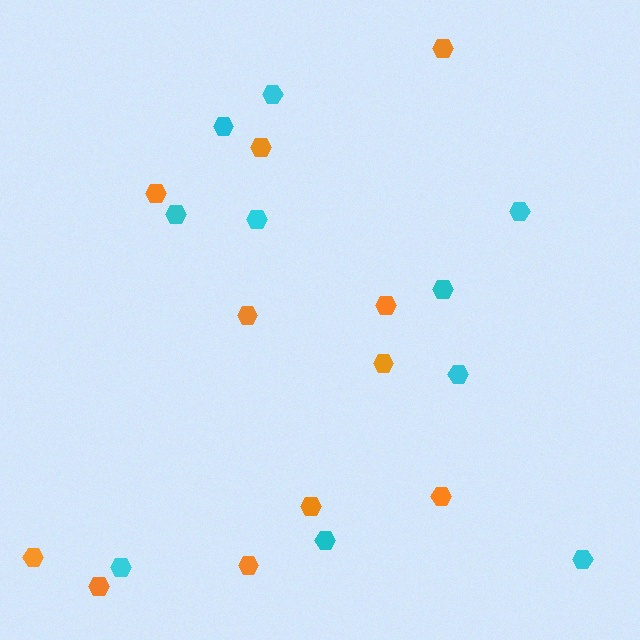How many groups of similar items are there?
There are 2 groups: one group of cyan hexagons (10) and one group of orange hexagons (11).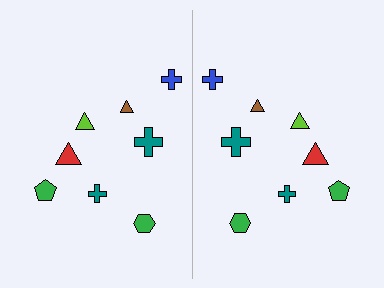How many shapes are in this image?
There are 16 shapes in this image.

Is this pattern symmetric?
Yes, this pattern has bilateral (reflection) symmetry.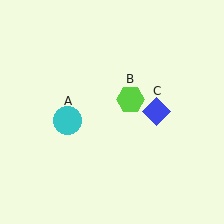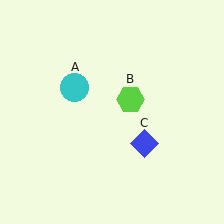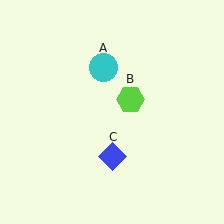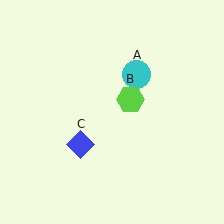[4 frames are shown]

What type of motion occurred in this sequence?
The cyan circle (object A), blue diamond (object C) rotated clockwise around the center of the scene.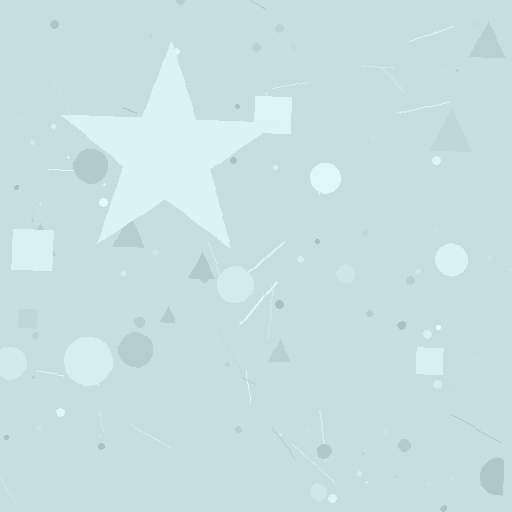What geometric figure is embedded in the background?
A star is embedded in the background.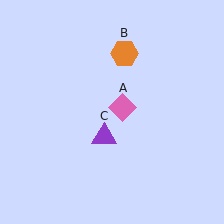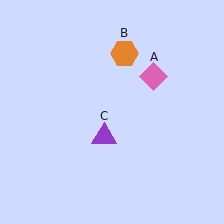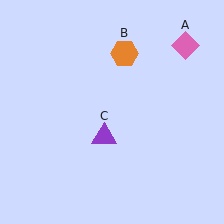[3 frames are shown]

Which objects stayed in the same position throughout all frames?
Orange hexagon (object B) and purple triangle (object C) remained stationary.